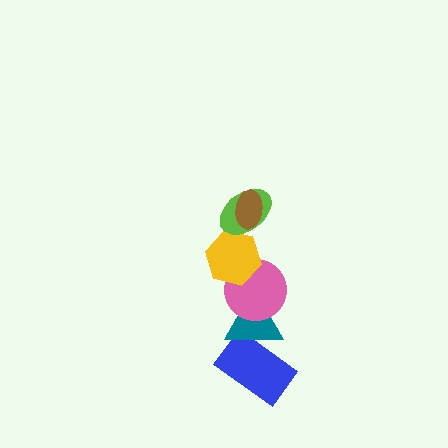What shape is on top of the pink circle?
The yellow hexagon is on top of the pink circle.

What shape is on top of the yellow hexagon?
The lime ellipse is on top of the yellow hexagon.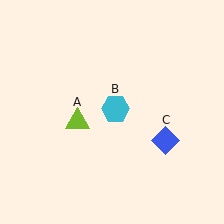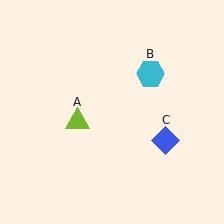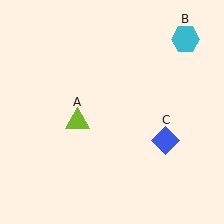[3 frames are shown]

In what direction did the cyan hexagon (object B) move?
The cyan hexagon (object B) moved up and to the right.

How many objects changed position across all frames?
1 object changed position: cyan hexagon (object B).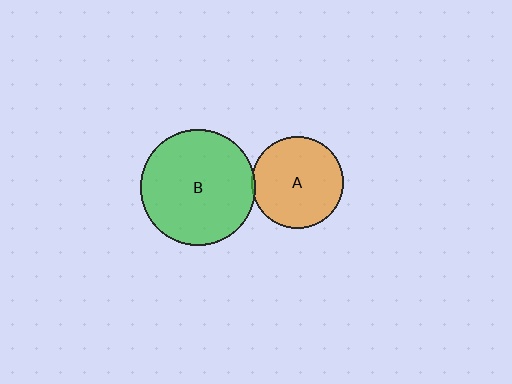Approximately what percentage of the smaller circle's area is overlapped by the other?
Approximately 5%.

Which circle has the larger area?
Circle B (green).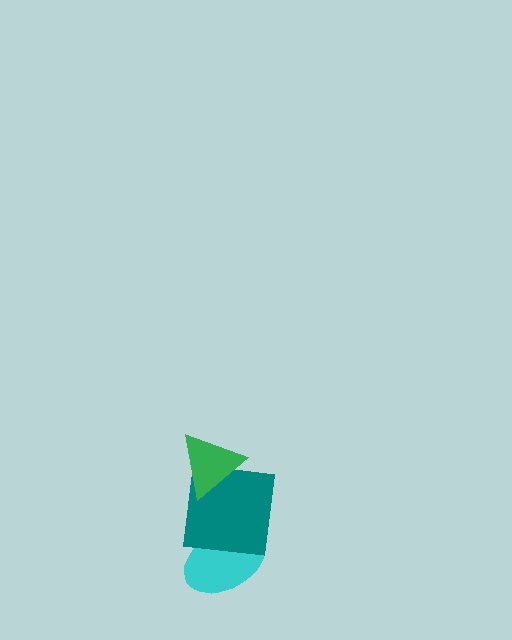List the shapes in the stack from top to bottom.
From top to bottom: the green triangle, the teal square, the cyan ellipse.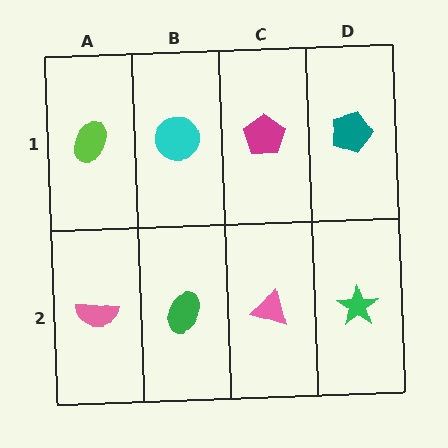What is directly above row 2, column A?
A lime ellipse.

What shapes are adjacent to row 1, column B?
A green ellipse (row 2, column B), a lime ellipse (row 1, column A), a magenta pentagon (row 1, column C).